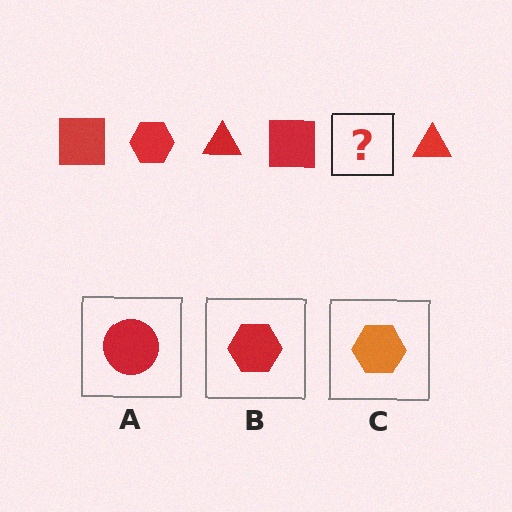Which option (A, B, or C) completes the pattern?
B.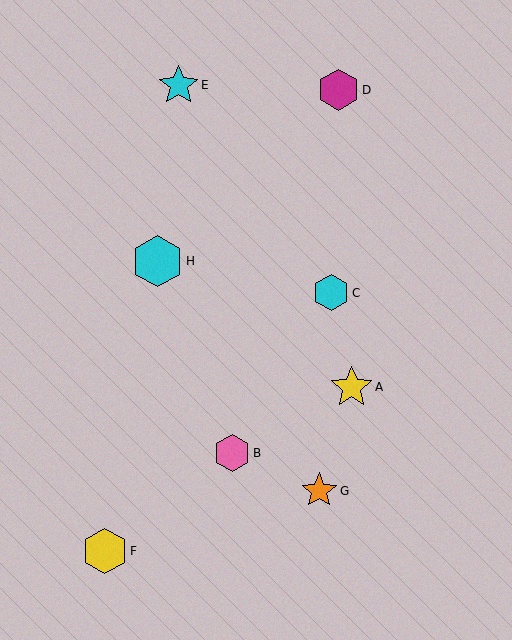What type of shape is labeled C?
Shape C is a cyan hexagon.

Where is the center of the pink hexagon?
The center of the pink hexagon is at (232, 453).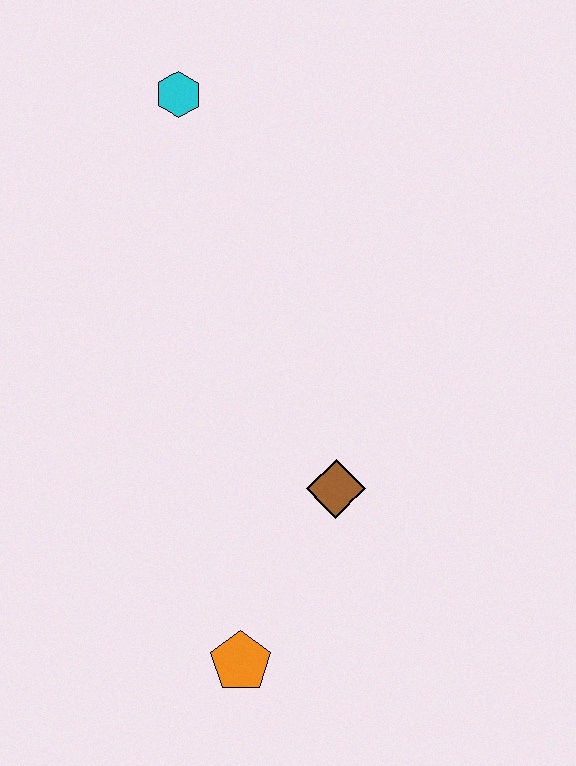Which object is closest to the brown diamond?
The orange pentagon is closest to the brown diamond.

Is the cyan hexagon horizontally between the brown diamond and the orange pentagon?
No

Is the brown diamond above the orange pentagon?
Yes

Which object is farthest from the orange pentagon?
The cyan hexagon is farthest from the orange pentagon.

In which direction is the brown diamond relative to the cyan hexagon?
The brown diamond is below the cyan hexagon.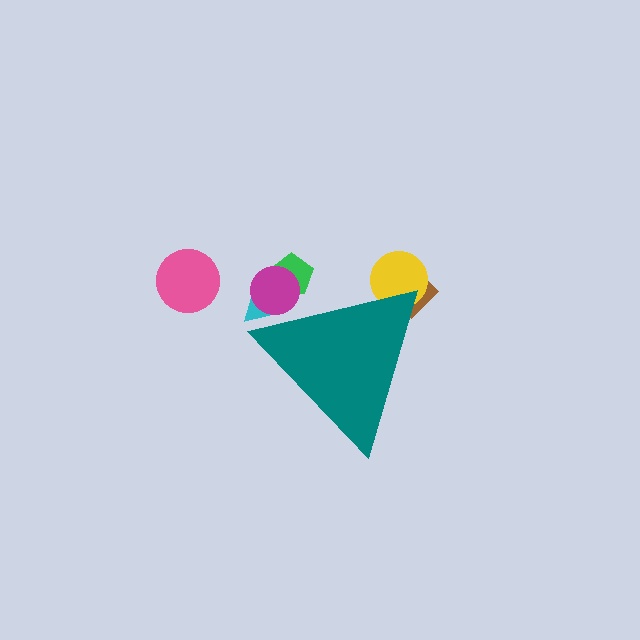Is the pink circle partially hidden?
No, the pink circle is fully visible.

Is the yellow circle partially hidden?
Yes, the yellow circle is partially hidden behind the teal triangle.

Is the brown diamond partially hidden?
Yes, the brown diamond is partially hidden behind the teal triangle.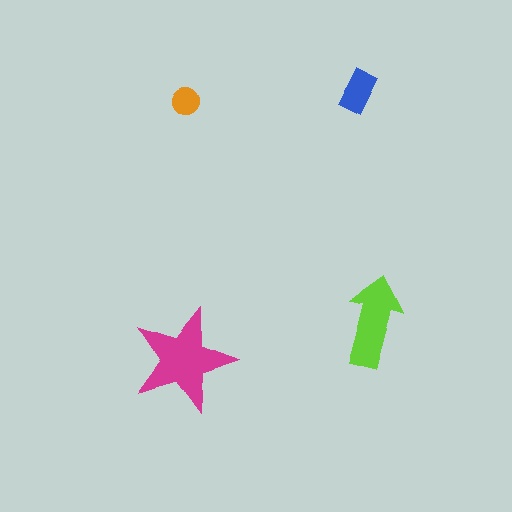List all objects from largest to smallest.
The magenta star, the lime arrow, the blue rectangle, the orange circle.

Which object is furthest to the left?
The magenta star is leftmost.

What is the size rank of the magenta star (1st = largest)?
1st.